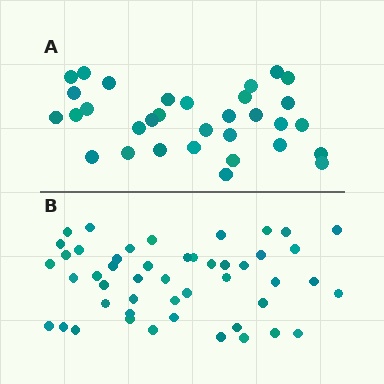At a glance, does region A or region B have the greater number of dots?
Region B (the bottom region) has more dots.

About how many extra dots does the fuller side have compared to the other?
Region B has approximately 15 more dots than region A.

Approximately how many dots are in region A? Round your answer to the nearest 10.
About 30 dots. (The exact count is 32, which rounds to 30.)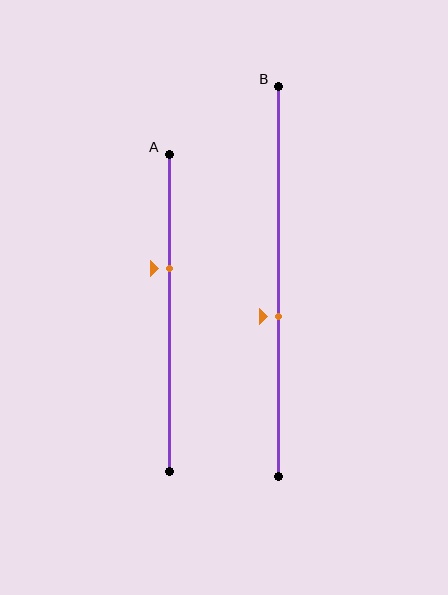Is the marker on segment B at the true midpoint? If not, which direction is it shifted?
No, the marker on segment B is shifted downward by about 9% of the segment length.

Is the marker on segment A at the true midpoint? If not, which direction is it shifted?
No, the marker on segment A is shifted upward by about 14% of the segment length.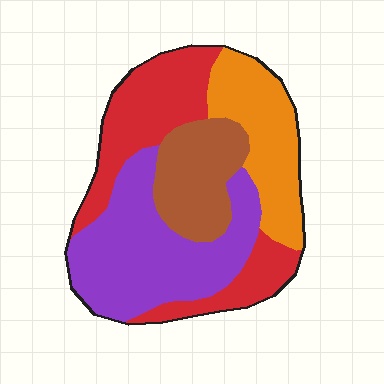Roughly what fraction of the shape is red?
Red covers around 30% of the shape.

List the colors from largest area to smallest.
From largest to smallest: purple, red, orange, brown.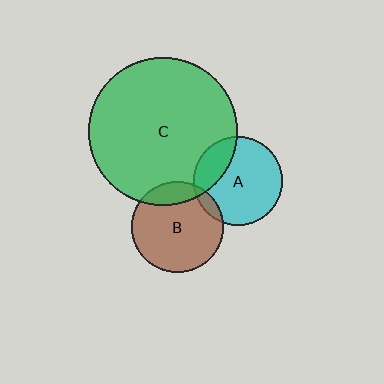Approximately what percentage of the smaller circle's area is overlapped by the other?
Approximately 5%.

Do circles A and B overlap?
Yes.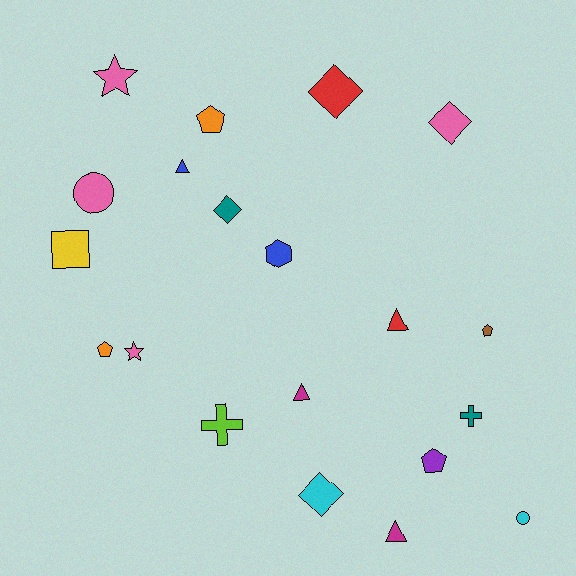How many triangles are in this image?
There are 4 triangles.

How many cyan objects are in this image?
There are 2 cyan objects.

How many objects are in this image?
There are 20 objects.